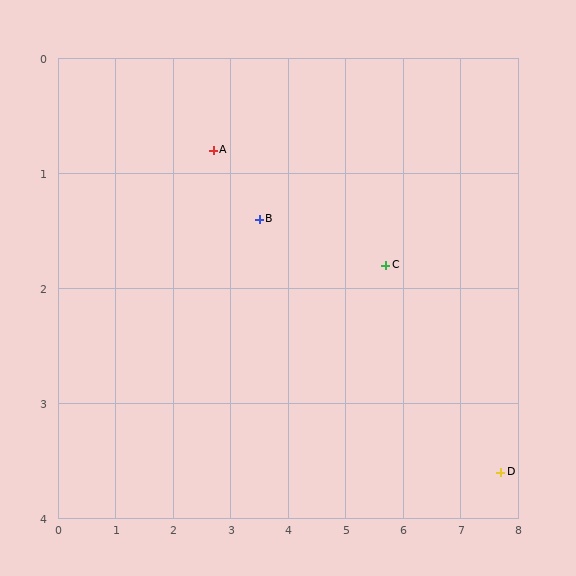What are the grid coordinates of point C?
Point C is at approximately (5.7, 1.8).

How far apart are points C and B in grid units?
Points C and B are about 2.2 grid units apart.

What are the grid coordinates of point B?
Point B is at approximately (3.5, 1.4).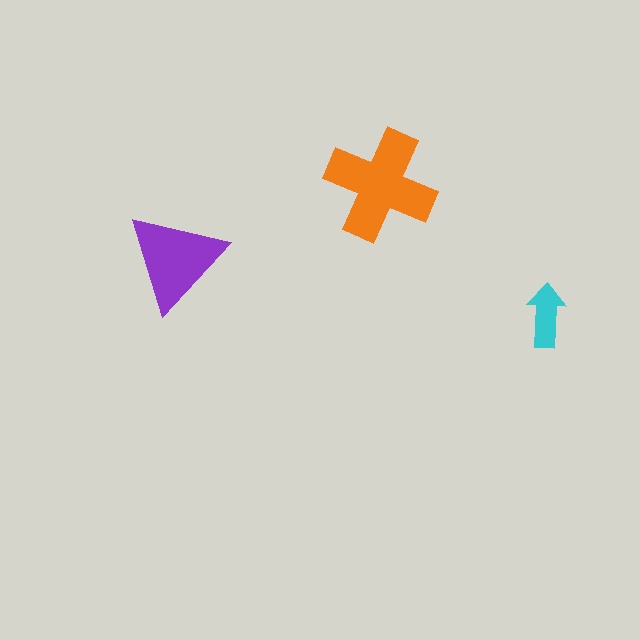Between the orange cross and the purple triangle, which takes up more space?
The orange cross.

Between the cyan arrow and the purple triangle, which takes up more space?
The purple triangle.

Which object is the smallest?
The cyan arrow.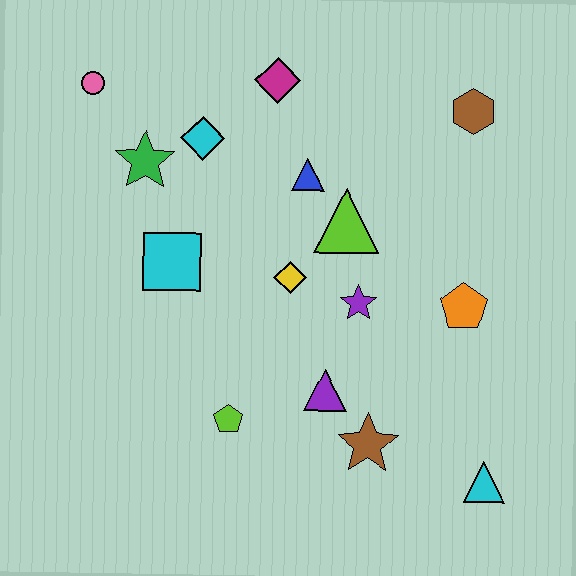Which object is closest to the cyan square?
The green star is closest to the cyan square.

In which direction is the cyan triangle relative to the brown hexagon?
The cyan triangle is below the brown hexagon.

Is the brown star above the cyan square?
No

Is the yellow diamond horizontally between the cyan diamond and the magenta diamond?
No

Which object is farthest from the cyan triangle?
The pink circle is farthest from the cyan triangle.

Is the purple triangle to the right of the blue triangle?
Yes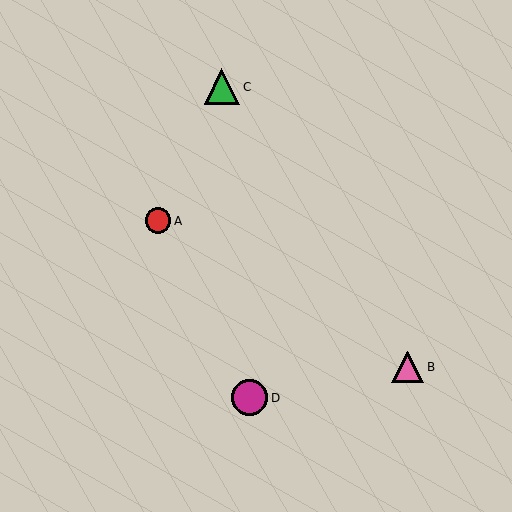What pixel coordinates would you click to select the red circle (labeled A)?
Click at (158, 221) to select the red circle A.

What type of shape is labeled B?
Shape B is a pink triangle.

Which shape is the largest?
The magenta circle (labeled D) is the largest.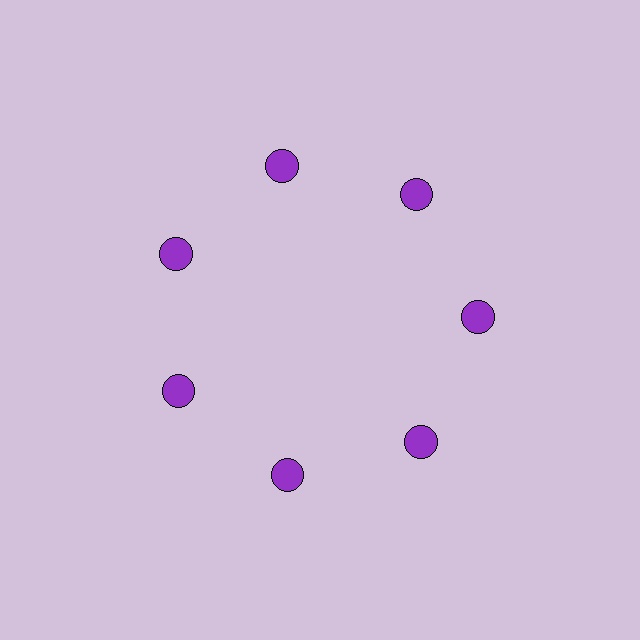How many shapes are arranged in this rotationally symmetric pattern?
There are 7 shapes, arranged in 7 groups of 1.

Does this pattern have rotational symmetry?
Yes, this pattern has 7-fold rotational symmetry. It looks the same after rotating 51 degrees around the center.